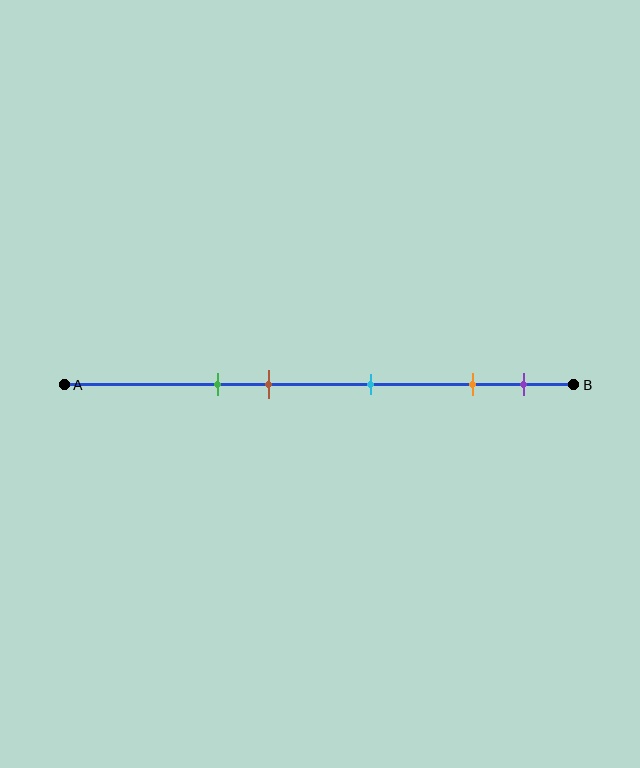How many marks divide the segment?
There are 5 marks dividing the segment.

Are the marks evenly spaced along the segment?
No, the marks are not evenly spaced.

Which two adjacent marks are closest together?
The orange and purple marks are the closest adjacent pair.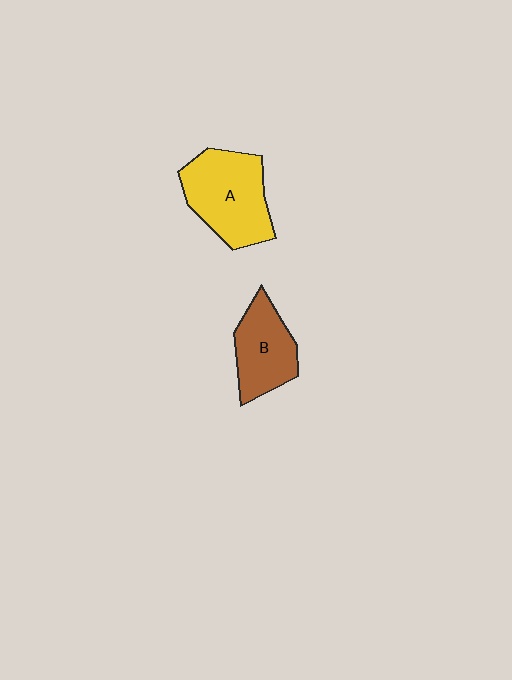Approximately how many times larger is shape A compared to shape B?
Approximately 1.4 times.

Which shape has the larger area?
Shape A (yellow).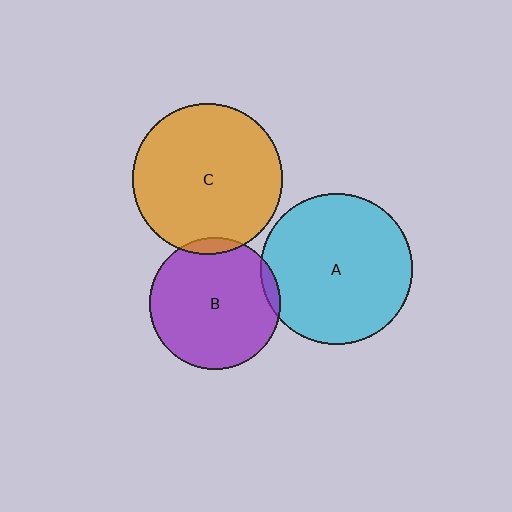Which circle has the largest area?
Circle A (cyan).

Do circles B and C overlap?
Yes.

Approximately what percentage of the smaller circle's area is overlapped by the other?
Approximately 5%.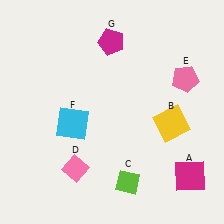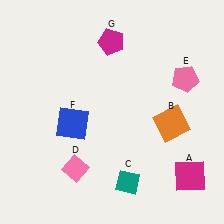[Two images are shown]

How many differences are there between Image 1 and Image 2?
There are 3 differences between the two images.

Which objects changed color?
B changed from yellow to orange. C changed from lime to teal. F changed from cyan to blue.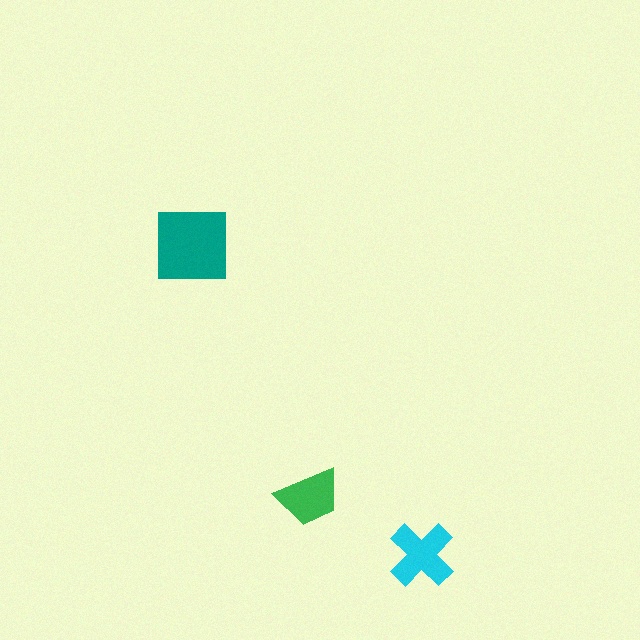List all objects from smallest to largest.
The green trapezoid, the cyan cross, the teal square.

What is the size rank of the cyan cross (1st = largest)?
2nd.